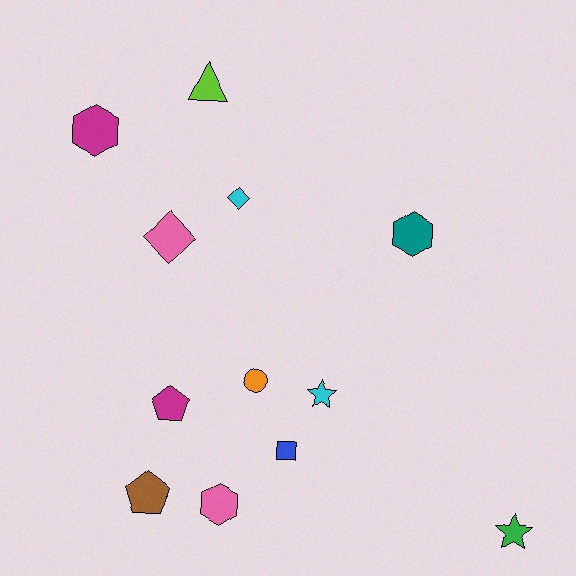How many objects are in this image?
There are 12 objects.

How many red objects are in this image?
There are no red objects.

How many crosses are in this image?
There are no crosses.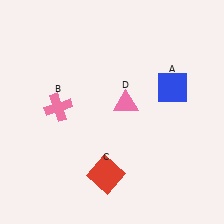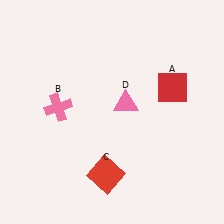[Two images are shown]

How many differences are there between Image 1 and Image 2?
There is 1 difference between the two images.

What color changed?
The square (A) changed from blue in Image 1 to red in Image 2.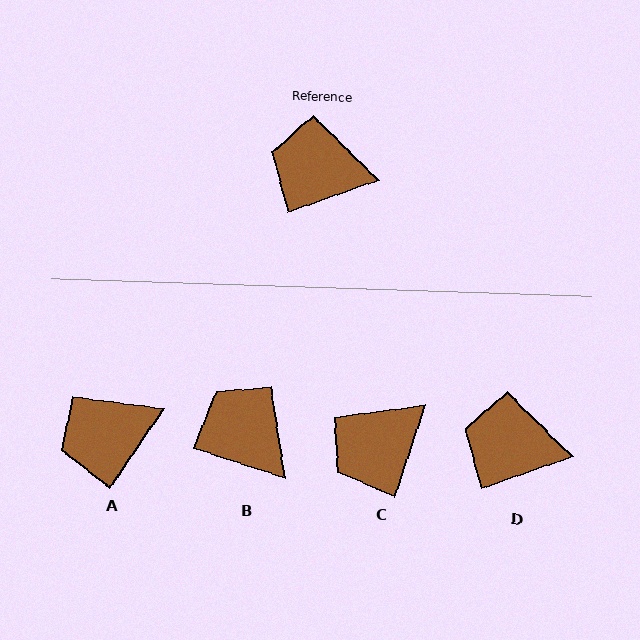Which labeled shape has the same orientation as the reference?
D.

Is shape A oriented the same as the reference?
No, it is off by about 37 degrees.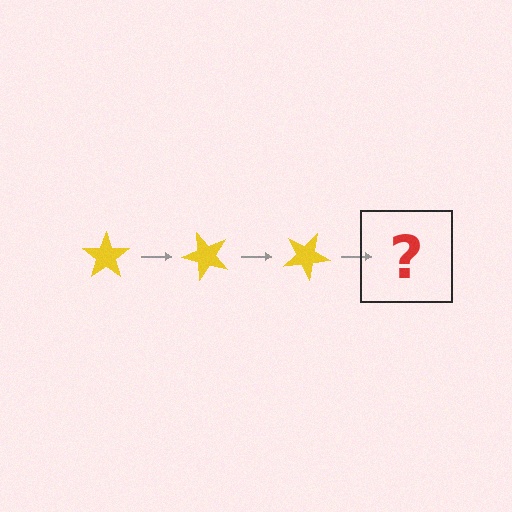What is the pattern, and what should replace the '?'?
The pattern is that the star rotates 50 degrees each step. The '?' should be a yellow star rotated 150 degrees.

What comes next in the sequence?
The next element should be a yellow star rotated 150 degrees.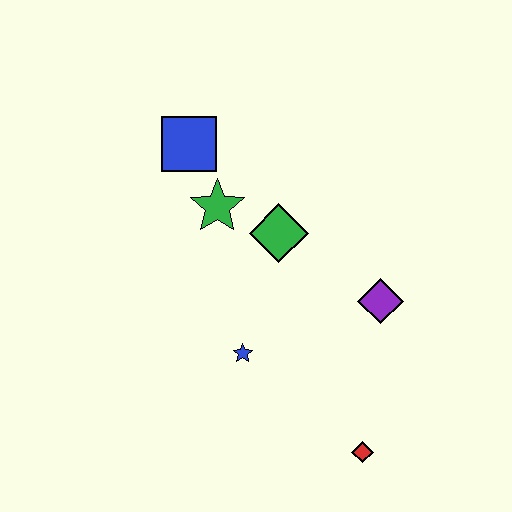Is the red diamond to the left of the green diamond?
No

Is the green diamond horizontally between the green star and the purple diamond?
Yes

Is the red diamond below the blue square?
Yes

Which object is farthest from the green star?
The red diamond is farthest from the green star.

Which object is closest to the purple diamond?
The green diamond is closest to the purple diamond.